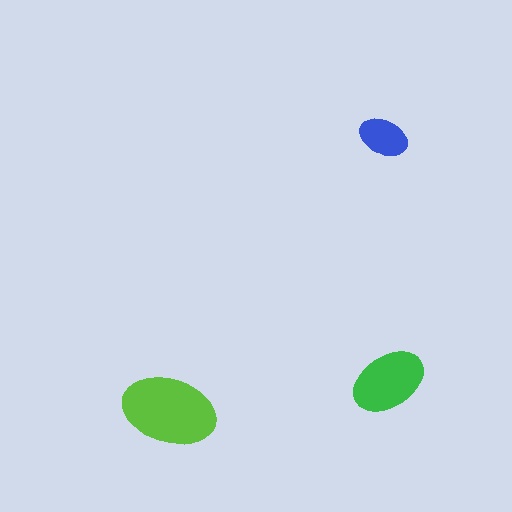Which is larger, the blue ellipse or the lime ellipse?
The lime one.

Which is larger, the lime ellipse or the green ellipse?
The lime one.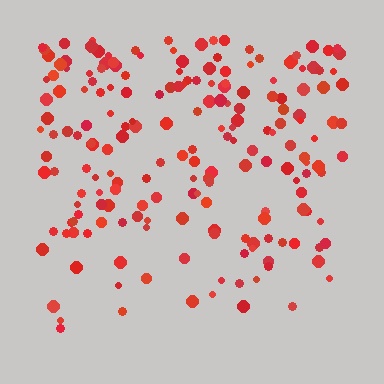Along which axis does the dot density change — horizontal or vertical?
Vertical.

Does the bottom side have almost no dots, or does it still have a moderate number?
Still a moderate number, just noticeably fewer than the top.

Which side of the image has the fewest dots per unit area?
The bottom.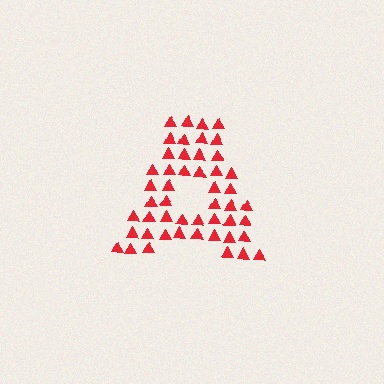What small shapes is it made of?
It is made of small triangles.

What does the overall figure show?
The overall figure shows the letter A.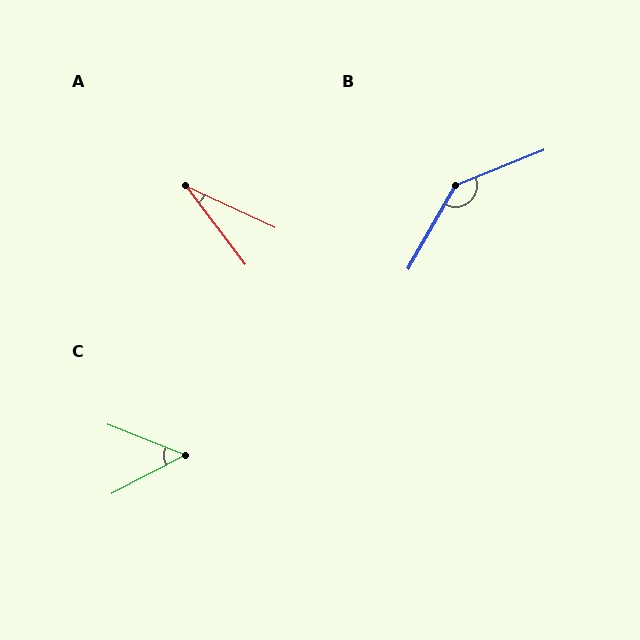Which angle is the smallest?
A, at approximately 28 degrees.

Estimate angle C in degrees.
Approximately 49 degrees.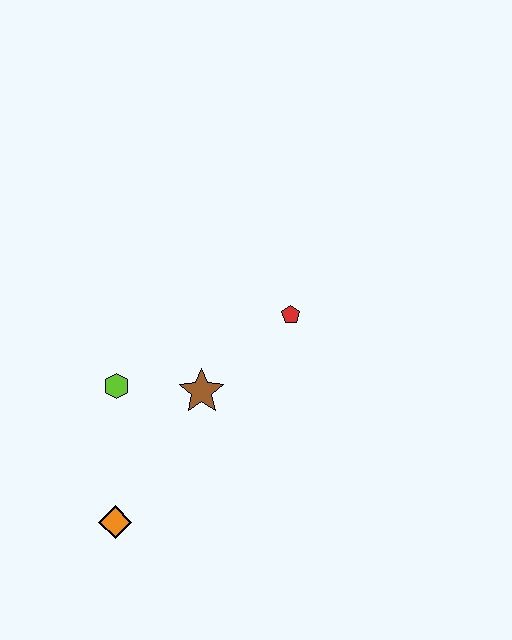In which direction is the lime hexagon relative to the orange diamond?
The lime hexagon is above the orange diamond.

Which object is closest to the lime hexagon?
The brown star is closest to the lime hexagon.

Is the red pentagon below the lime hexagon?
No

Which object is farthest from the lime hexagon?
The red pentagon is farthest from the lime hexagon.